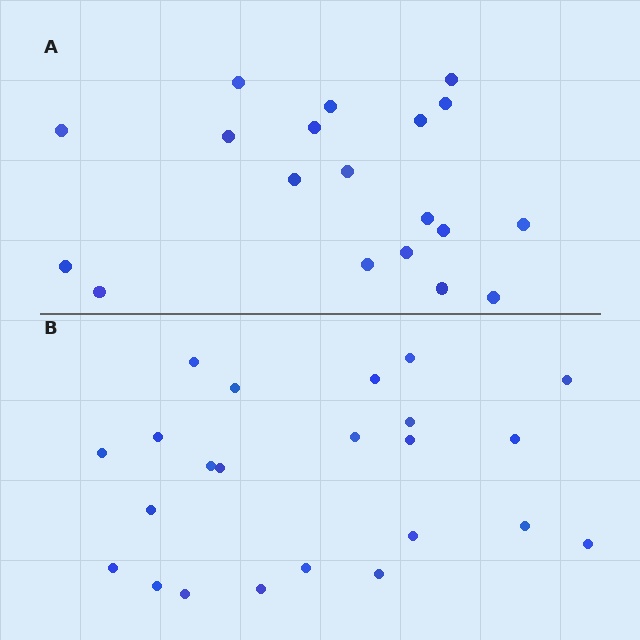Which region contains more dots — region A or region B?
Region B (the bottom region) has more dots.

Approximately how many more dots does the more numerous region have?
Region B has about 4 more dots than region A.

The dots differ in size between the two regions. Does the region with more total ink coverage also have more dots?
No. Region A has more total ink coverage because its dots are larger, but region B actually contains more individual dots. Total area can be misleading — the number of items is what matters here.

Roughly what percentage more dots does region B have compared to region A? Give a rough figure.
About 20% more.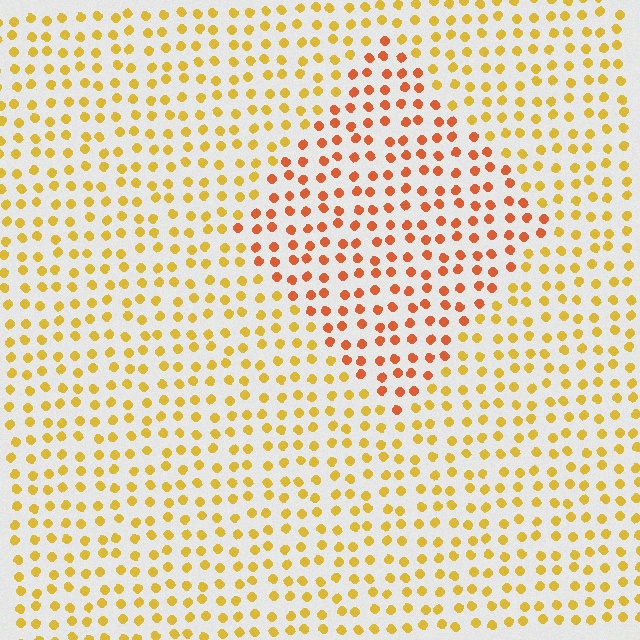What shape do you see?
I see a diamond.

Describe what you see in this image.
The image is filled with small yellow elements in a uniform arrangement. A diamond-shaped region is visible where the elements are tinted to a slightly different hue, forming a subtle color boundary.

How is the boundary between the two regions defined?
The boundary is defined purely by a slight shift in hue (about 33 degrees). Spacing, size, and orientation are identical on both sides.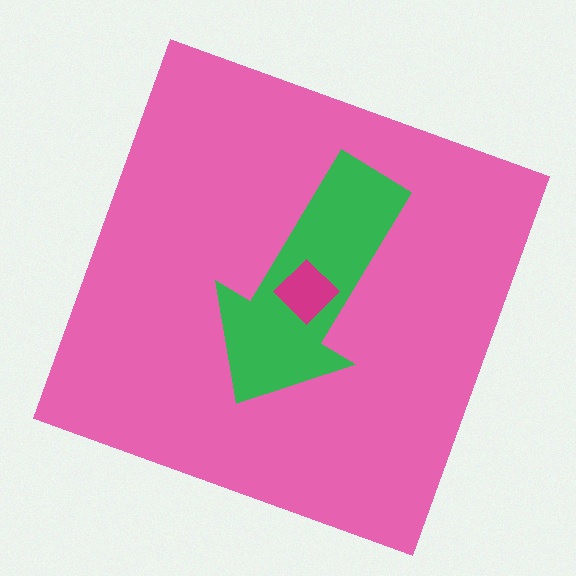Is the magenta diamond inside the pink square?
Yes.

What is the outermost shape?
The pink square.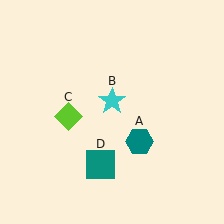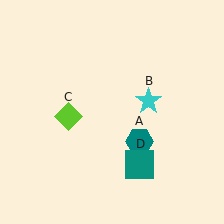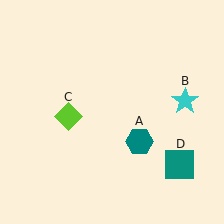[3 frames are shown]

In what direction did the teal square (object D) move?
The teal square (object D) moved right.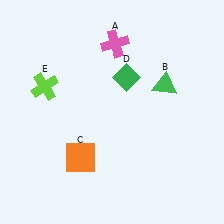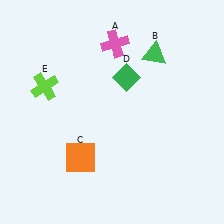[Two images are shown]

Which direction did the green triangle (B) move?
The green triangle (B) moved up.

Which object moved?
The green triangle (B) moved up.